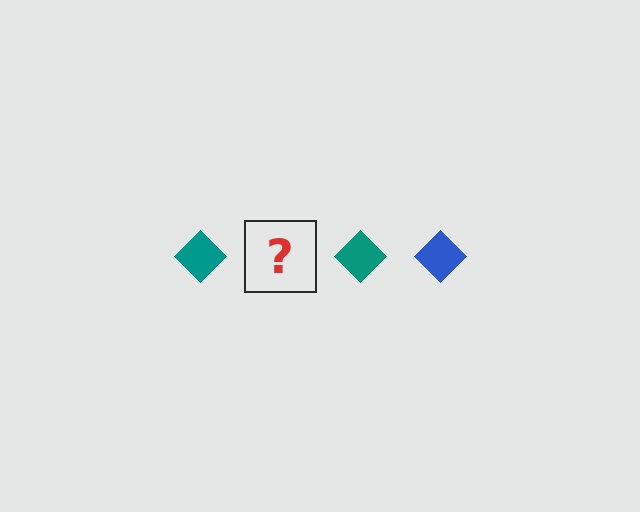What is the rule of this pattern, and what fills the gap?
The rule is that the pattern cycles through teal, blue diamonds. The gap should be filled with a blue diamond.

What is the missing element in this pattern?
The missing element is a blue diamond.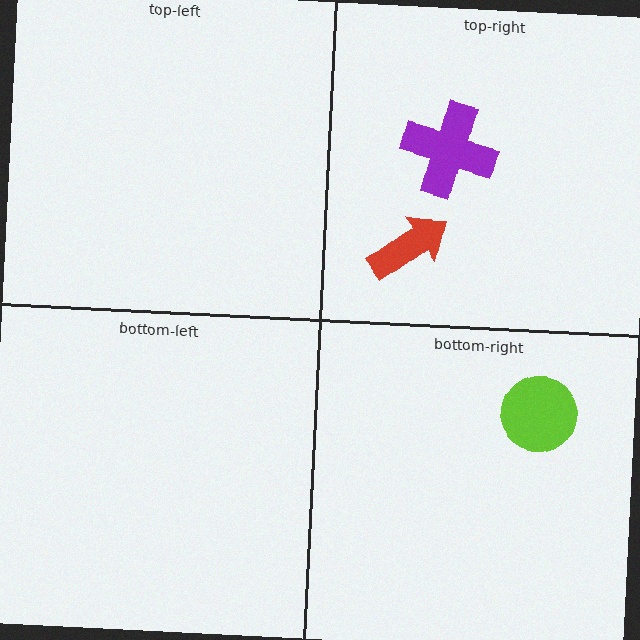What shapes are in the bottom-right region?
The lime circle.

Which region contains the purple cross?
The top-right region.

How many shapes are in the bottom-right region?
1.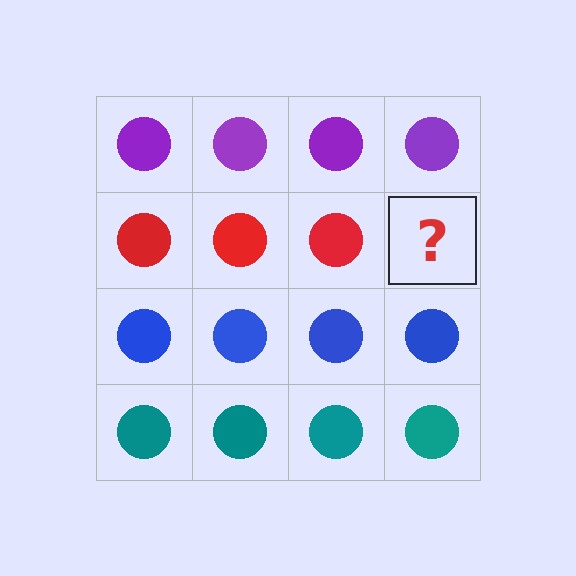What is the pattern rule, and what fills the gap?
The rule is that each row has a consistent color. The gap should be filled with a red circle.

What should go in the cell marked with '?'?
The missing cell should contain a red circle.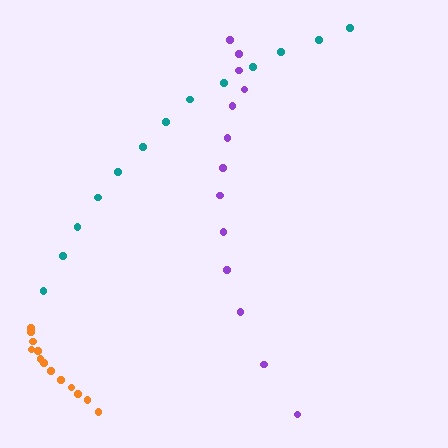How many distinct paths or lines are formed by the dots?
There are 3 distinct paths.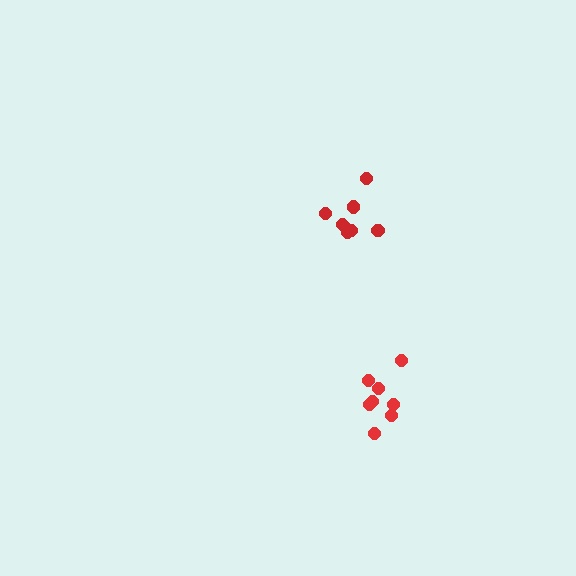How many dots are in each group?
Group 1: 8 dots, Group 2: 8 dots (16 total).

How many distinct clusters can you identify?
There are 2 distinct clusters.